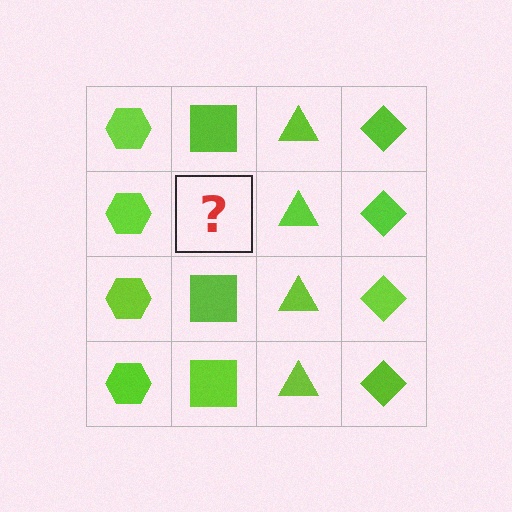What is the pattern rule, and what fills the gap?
The rule is that each column has a consistent shape. The gap should be filled with a lime square.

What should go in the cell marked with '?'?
The missing cell should contain a lime square.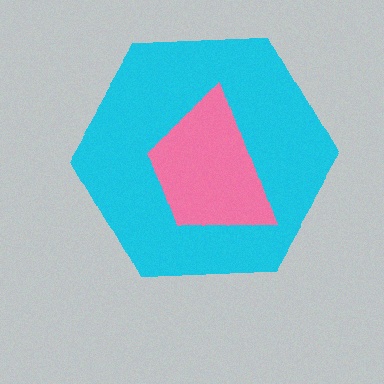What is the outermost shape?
The cyan hexagon.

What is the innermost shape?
The pink trapezoid.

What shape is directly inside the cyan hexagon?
The pink trapezoid.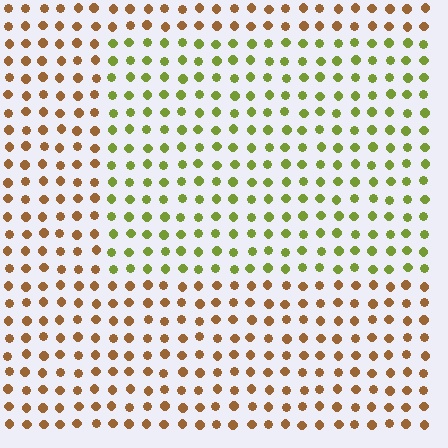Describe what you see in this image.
The image is filled with small brown elements in a uniform arrangement. A rectangle-shaped region is visible where the elements are tinted to a slightly different hue, forming a subtle color boundary.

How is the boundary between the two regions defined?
The boundary is defined purely by a slight shift in hue (about 54 degrees). Spacing, size, and orientation are identical on both sides.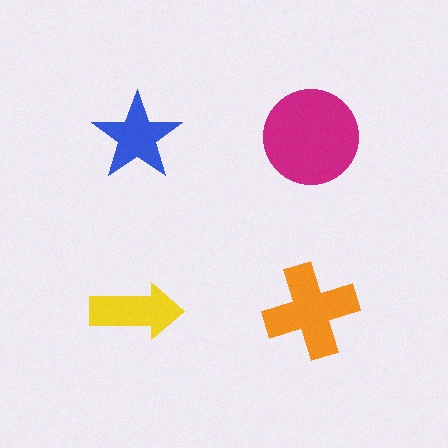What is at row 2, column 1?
A yellow arrow.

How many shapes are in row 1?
2 shapes.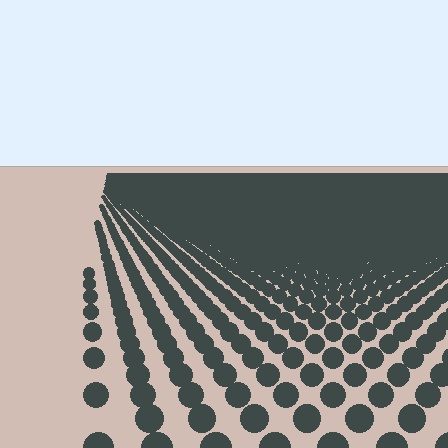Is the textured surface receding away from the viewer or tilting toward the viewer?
The surface is receding away from the viewer. Texture elements get smaller and denser toward the top.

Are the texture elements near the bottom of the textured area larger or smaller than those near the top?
Larger. Near the bottom, elements are closer to the viewer and appear at a bigger on-screen size.